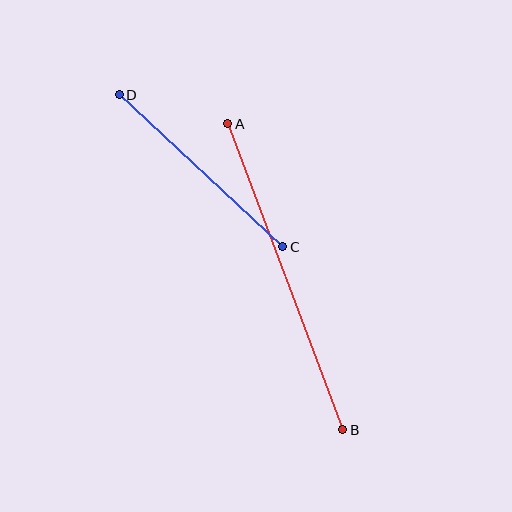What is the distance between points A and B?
The distance is approximately 327 pixels.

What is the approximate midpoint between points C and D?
The midpoint is at approximately (201, 171) pixels.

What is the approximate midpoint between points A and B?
The midpoint is at approximately (285, 277) pixels.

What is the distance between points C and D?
The distance is approximately 223 pixels.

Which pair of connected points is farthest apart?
Points A and B are farthest apart.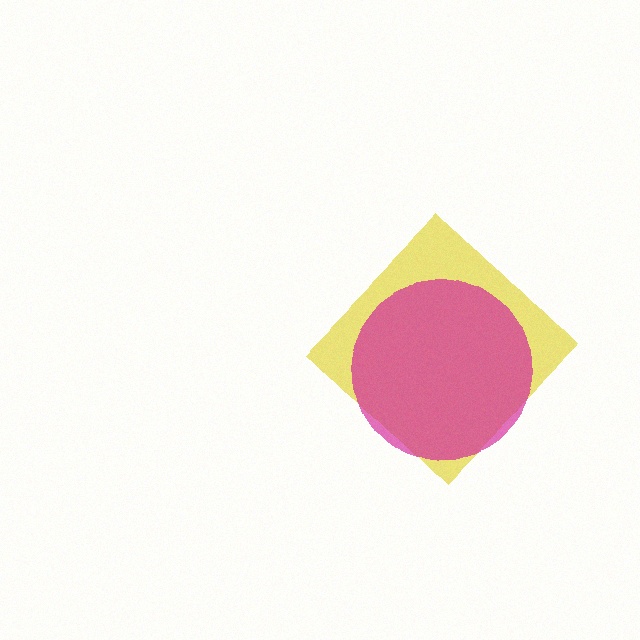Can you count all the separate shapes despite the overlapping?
Yes, there are 2 separate shapes.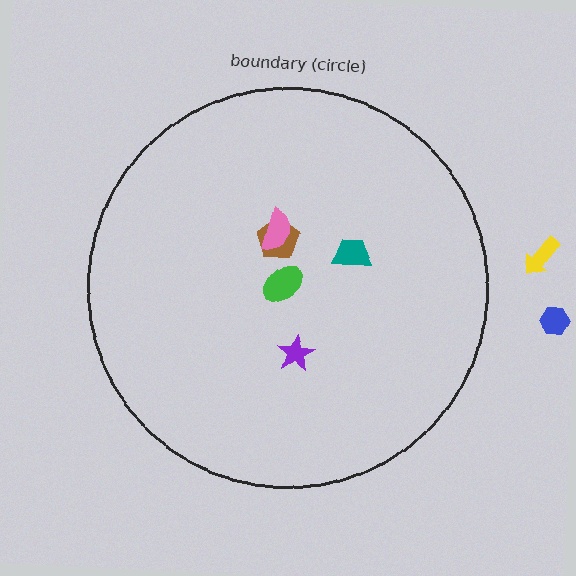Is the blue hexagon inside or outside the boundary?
Outside.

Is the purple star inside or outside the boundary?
Inside.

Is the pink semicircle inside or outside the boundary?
Inside.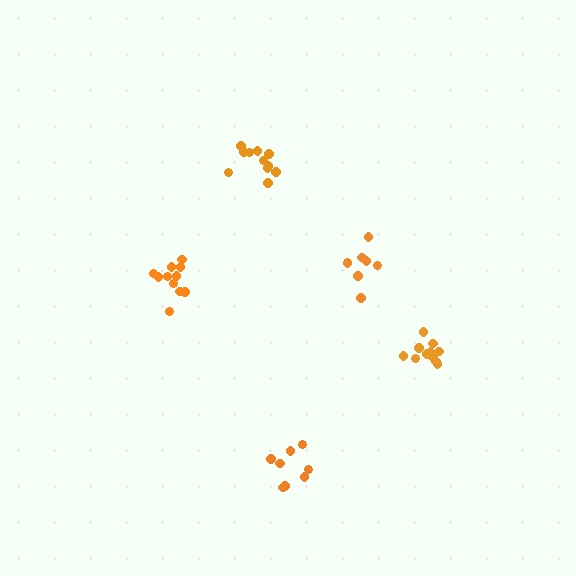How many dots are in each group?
Group 1: 8 dots, Group 2: 11 dots, Group 3: 12 dots, Group 4: 13 dots, Group 5: 8 dots (52 total).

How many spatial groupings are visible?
There are 5 spatial groupings.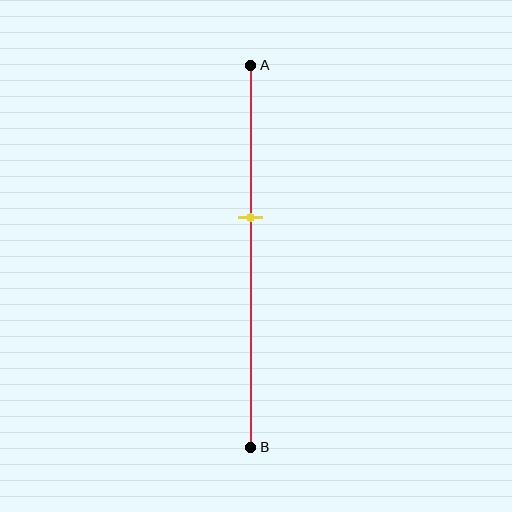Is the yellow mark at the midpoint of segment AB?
No, the mark is at about 40% from A, not at the 50% midpoint.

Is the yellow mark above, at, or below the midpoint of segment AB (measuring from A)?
The yellow mark is above the midpoint of segment AB.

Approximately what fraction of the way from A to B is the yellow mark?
The yellow mark is approximately 40% of the way from A to B.